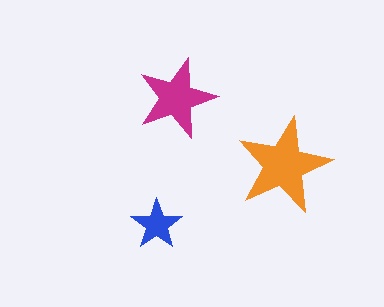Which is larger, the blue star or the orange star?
The orange one.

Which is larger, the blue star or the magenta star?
The magenta one.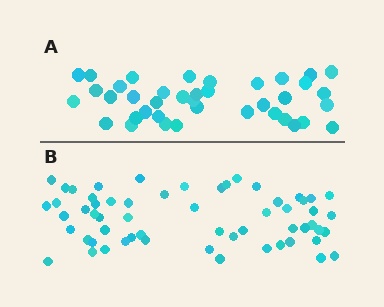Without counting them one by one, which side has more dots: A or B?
Region B (the bottom region) has more dots.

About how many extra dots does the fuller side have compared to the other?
Region B has approximately 20 more dots than region A.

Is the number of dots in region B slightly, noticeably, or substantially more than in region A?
Region B has substantially more. The ratio is roughly 1.5 to 1.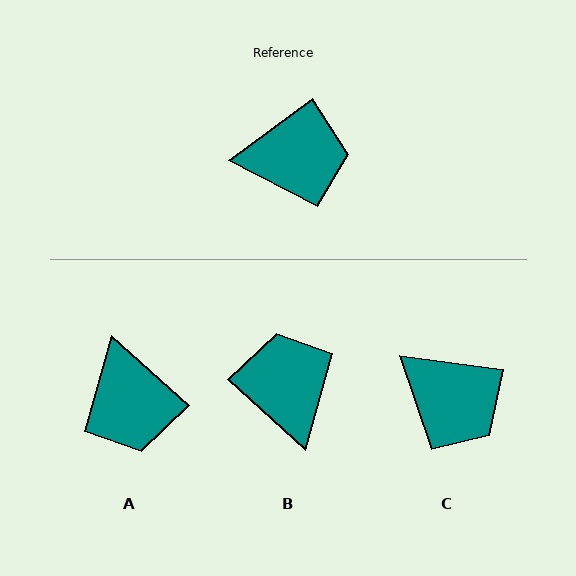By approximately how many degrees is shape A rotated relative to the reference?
Approximately 78 degrees clockwise.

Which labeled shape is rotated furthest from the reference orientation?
B, about 102 degrees away.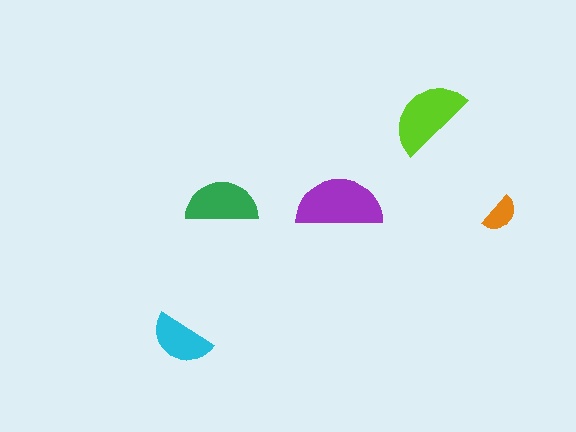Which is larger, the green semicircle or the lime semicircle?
The lime one.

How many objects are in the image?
There are 5 objects in the image.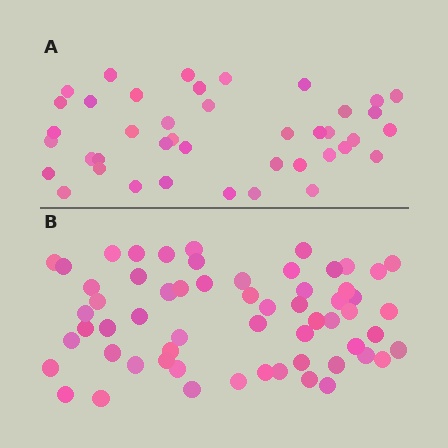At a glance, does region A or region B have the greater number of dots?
Region B (the bottom region) has more dots.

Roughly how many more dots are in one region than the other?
Region B has approximately 20 more dots than region A.